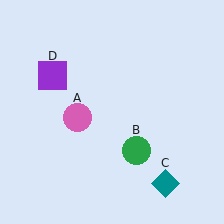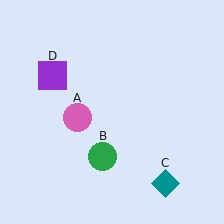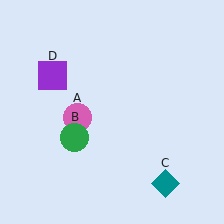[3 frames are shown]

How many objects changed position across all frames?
1 object changed position: green circle (object B).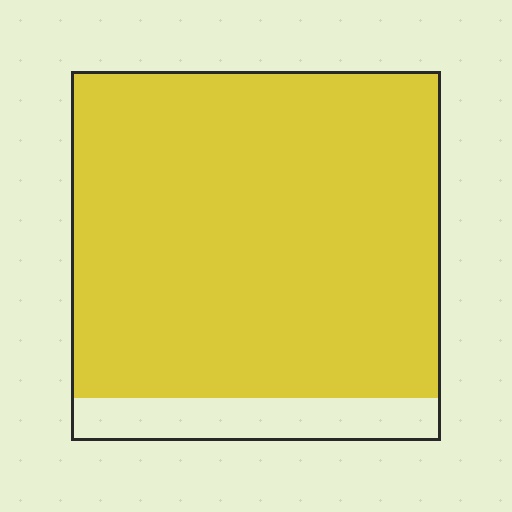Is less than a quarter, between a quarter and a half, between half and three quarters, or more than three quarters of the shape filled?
More than three quarters.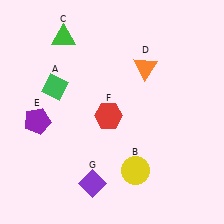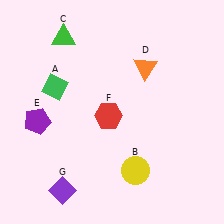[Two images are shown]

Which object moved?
The purple diamond (G) moved left.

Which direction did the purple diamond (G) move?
The purple diamond (G) moved left.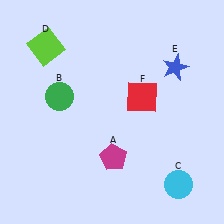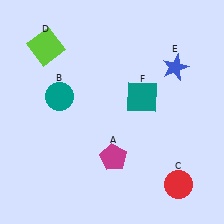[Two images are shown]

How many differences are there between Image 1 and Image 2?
There are 3 differences between the two images.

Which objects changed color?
B changed from green to teal. C changed from cyan to red. F changed from red to teal.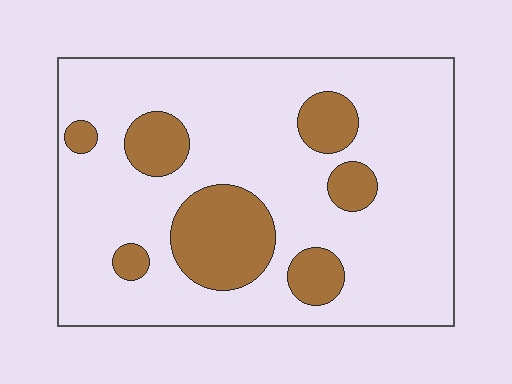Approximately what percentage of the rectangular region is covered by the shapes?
Approximately 20%.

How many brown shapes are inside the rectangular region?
7.